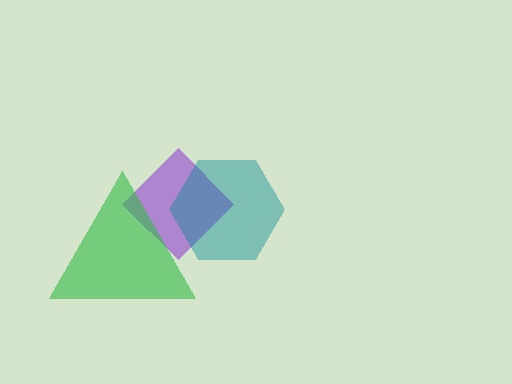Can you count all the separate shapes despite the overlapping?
Yes, there are 3 separate shapes.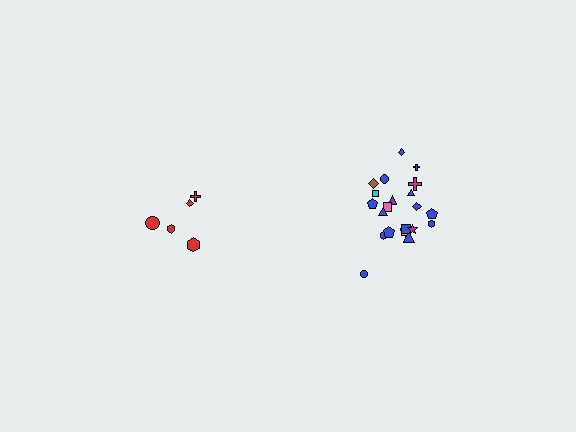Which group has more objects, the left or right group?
The right group.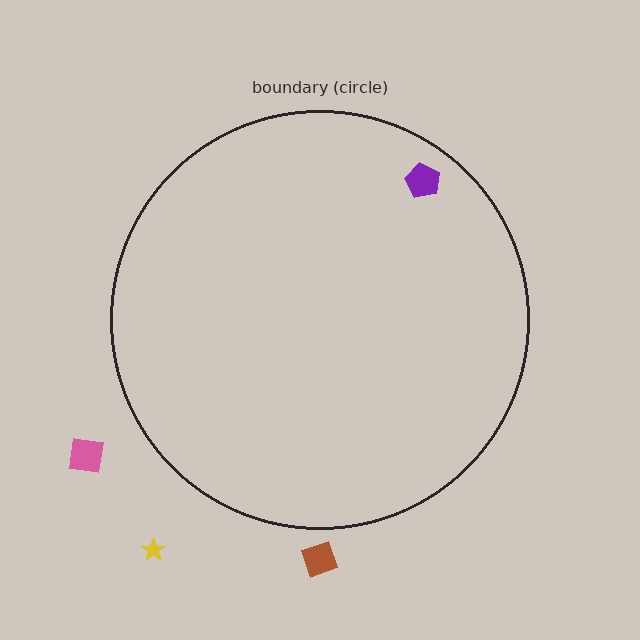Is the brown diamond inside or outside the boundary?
Outside.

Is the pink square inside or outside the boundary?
Outside.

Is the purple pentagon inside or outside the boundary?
Inside.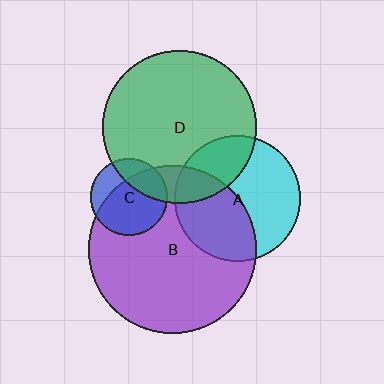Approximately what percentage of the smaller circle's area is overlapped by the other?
Approximately 45%.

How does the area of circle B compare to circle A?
Approximately 1.8 times.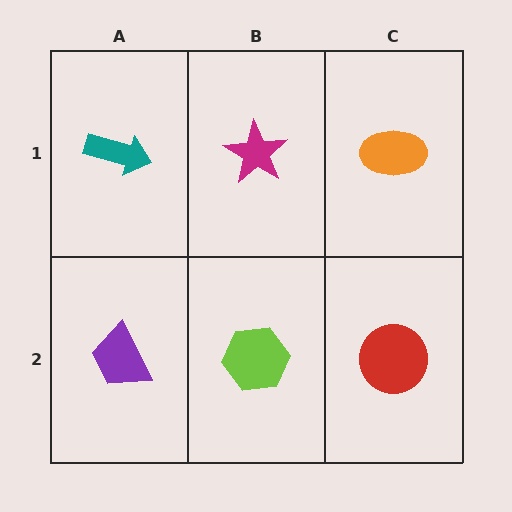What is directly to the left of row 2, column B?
A purple trapezoid.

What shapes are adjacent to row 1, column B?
A lime hexagon (row 2, column B), a teal arrow (row 1, column A), an orange ellipse (row 1, column C).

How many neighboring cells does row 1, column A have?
2.